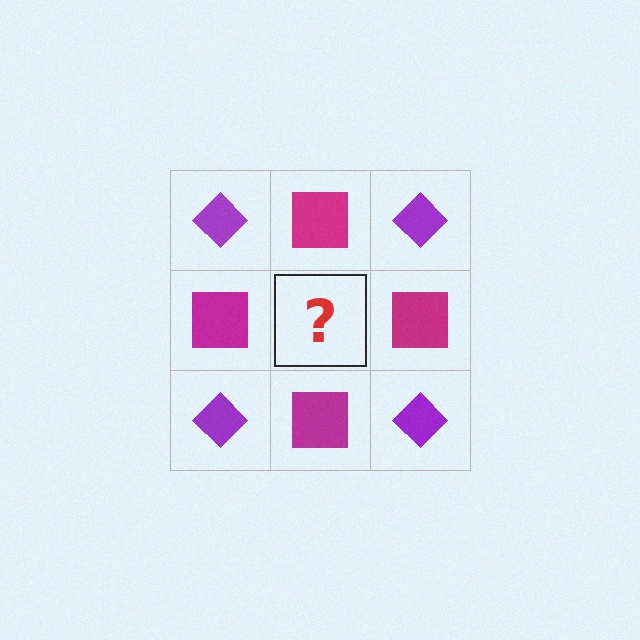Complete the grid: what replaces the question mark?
The question mark should be replaced with a purple diamond.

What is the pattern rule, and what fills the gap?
The rule is that it alternates purple diamond and magenta square in a checkerboard pattern. The gap should be filled with a purple diamond.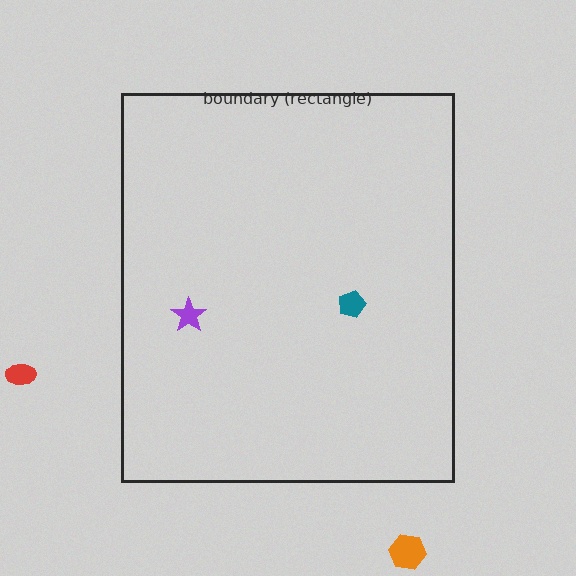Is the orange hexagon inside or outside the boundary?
Outside.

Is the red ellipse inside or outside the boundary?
Outside.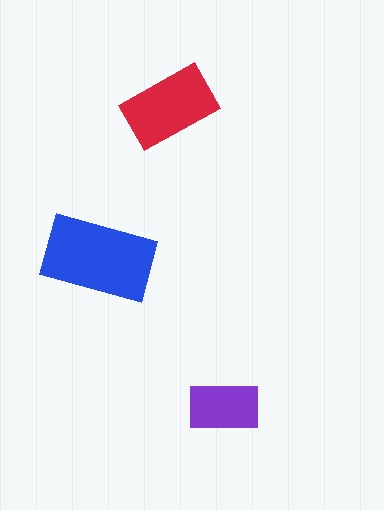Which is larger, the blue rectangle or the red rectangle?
The blue one.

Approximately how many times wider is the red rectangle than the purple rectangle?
About 1.5 times wider.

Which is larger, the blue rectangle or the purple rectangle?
The blue one.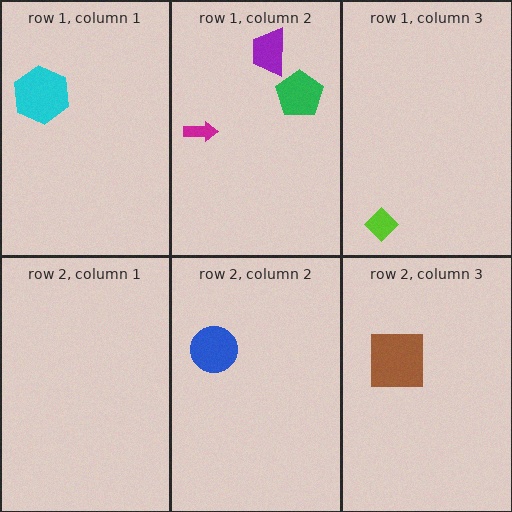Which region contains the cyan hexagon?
The row 1, column 1 region.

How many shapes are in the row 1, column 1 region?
1.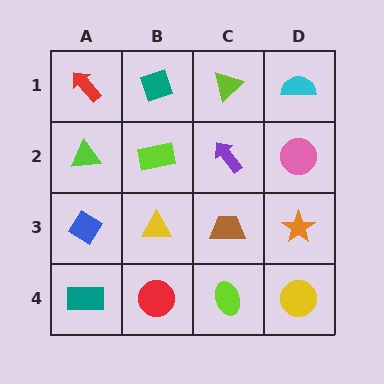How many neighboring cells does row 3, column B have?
4.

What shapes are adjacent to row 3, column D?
A pink circle (row 2, column D), a yellow circle (row 4, column D), a brown trapezoid (row 3, column C).